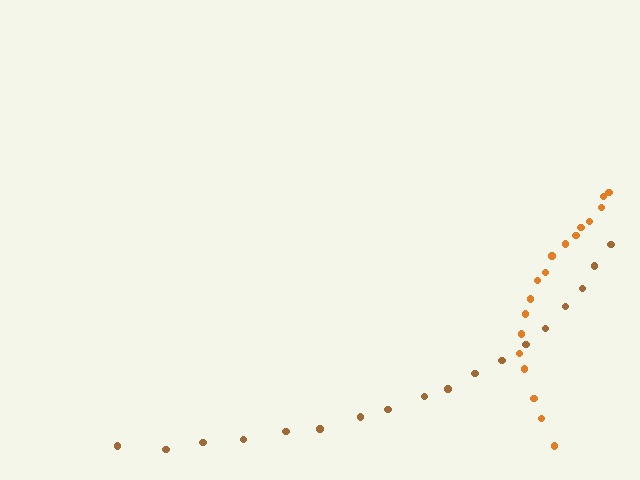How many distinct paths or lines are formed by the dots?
There are 2 distinct paths.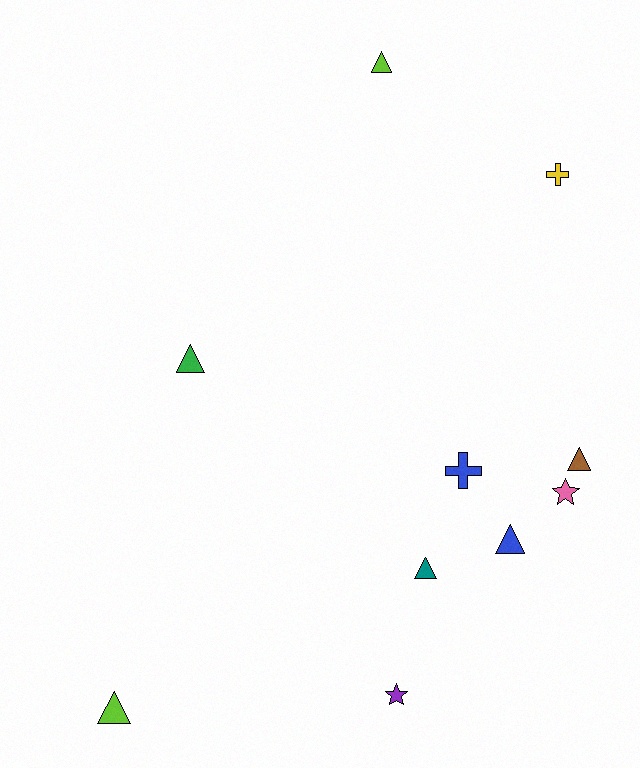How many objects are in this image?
There are 10 objects.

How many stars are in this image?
There are 2 stars.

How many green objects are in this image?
There is 1 green object.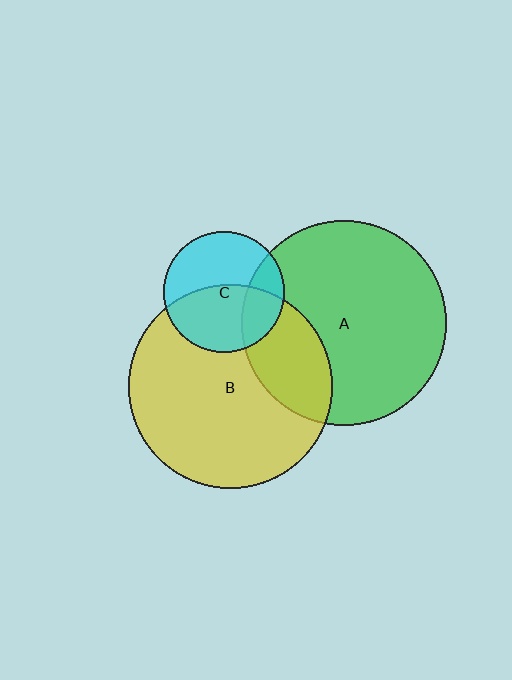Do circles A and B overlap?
Yes.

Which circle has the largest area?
Circle A (green).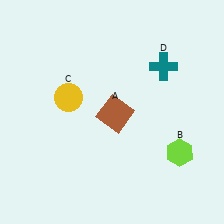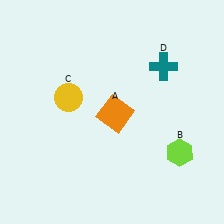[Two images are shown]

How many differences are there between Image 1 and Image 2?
There is 1 difference between the two images.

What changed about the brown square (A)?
In Image 1, A is brown. In Image 2, it changed to orange.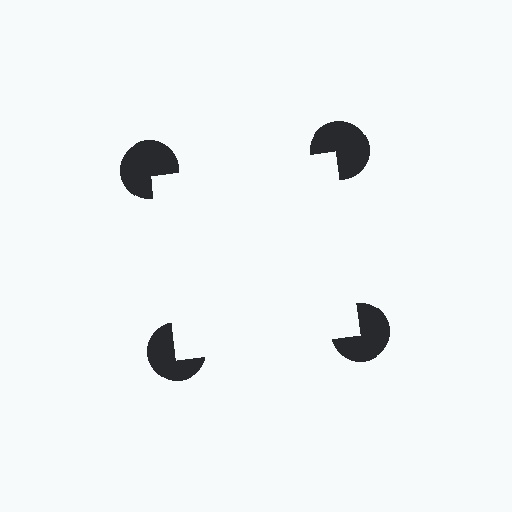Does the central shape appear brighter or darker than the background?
It typically appears slightly brighter than the background, even though no actual brightness change is drawn.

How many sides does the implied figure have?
4 sides.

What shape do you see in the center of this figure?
An illusory square — its edges are inferred from the aligned wedge cuts in the pac-man discs, not physically drawn.